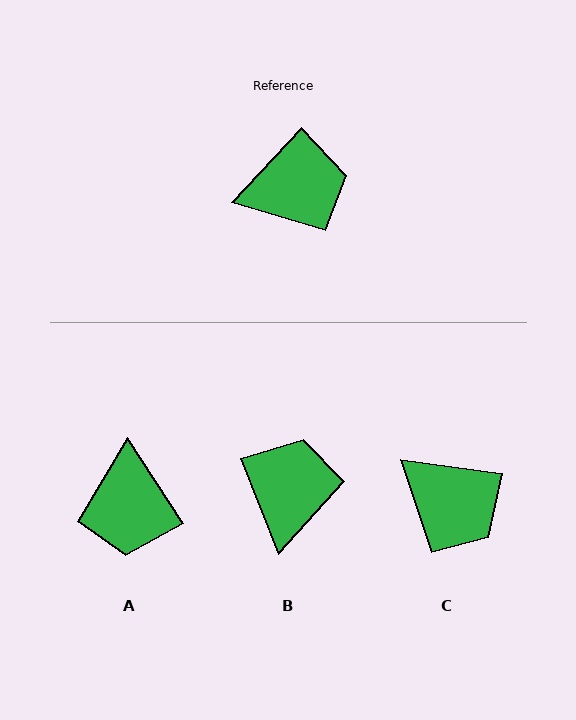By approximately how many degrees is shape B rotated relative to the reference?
Approximately 65 degrees counter-clockwise.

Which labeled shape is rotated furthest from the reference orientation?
A, about 104 degrees away.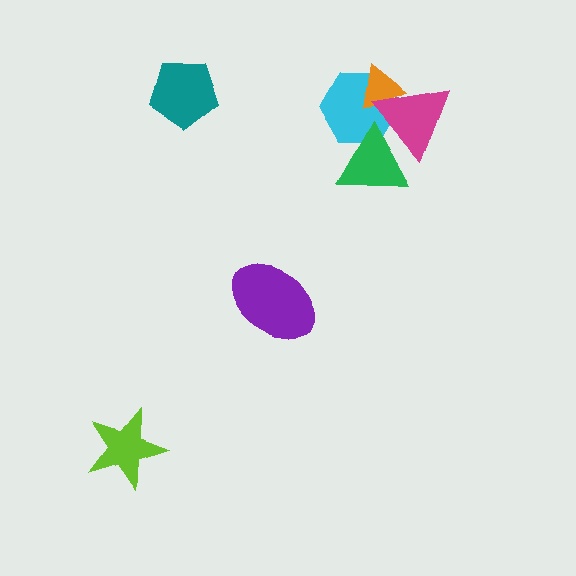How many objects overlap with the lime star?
0 objects overlap with the lime star.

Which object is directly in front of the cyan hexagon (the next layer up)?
The orange triangle is directly in front of the cyan hexagon.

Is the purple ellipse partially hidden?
No, no other shape covers it.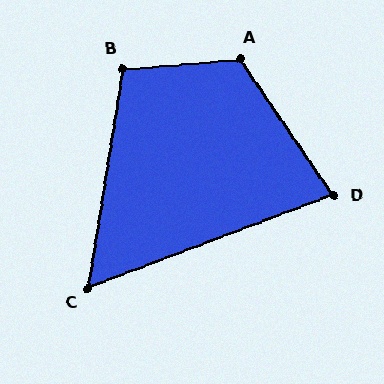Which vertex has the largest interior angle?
A, at approximately 120 degrees.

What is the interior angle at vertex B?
Approximately 103 degrees (obtuse).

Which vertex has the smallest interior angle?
C, at approximately 60 degrees.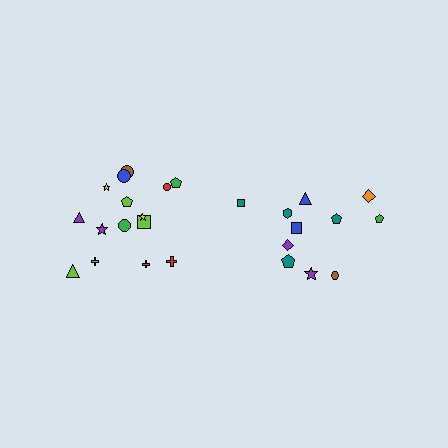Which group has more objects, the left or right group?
The left group.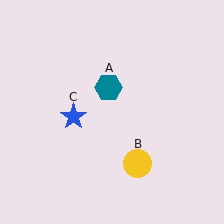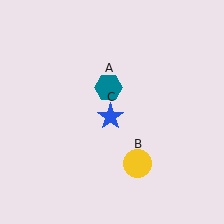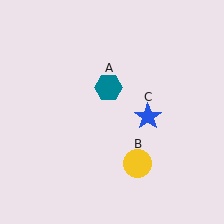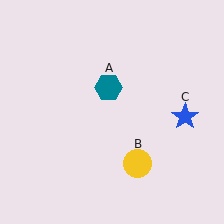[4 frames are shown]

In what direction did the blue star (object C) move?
The blue star (object C) moved right.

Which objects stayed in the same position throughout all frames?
Teal hexagon (object A) and yellow circle (object B) remained stationary.